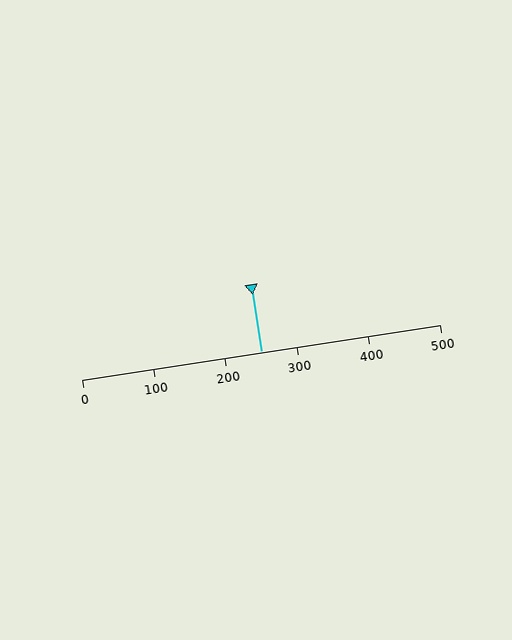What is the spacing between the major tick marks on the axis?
The major ticks are spaced 100 apart.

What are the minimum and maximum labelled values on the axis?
The axis runs from 0 to 500.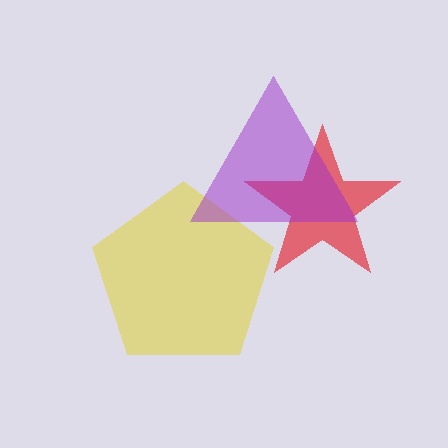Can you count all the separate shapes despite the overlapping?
Yes, there are 3 separate shapes.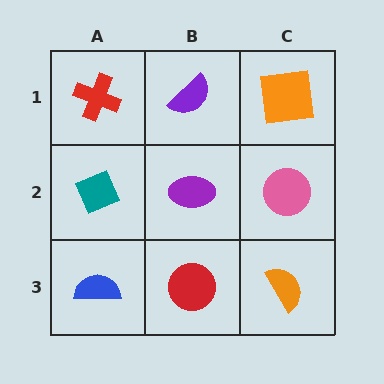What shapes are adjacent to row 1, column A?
A teal diamond (row 2, column A), a purple semicircle (row 1, column B).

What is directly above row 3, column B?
A purple ellipse.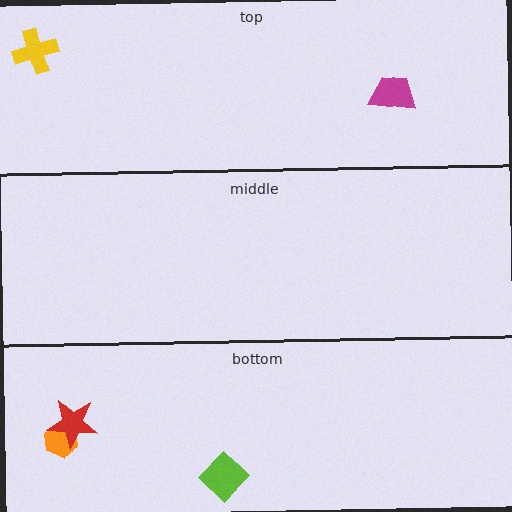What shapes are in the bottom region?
The orange hexagon, the lime diamond, the red star.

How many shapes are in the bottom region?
3.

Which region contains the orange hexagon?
The bottom region.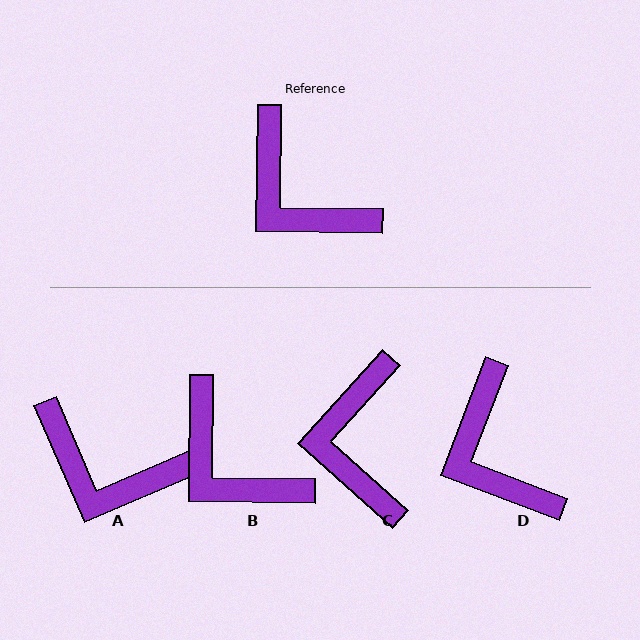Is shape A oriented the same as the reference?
No, it is off by about 24 degrees.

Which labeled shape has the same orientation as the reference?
B.